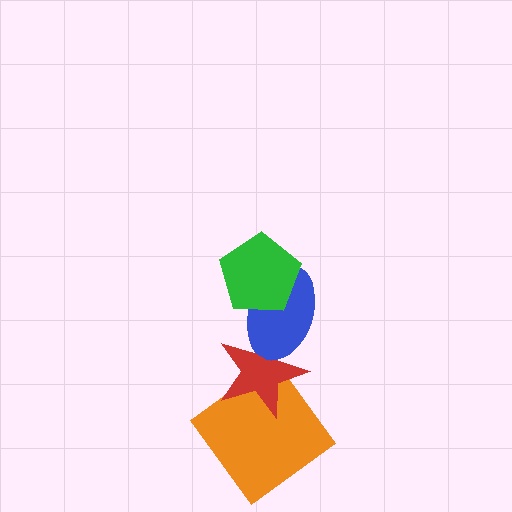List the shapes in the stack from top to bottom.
From top to bottom: the green pentagon, the blue ellipse, the red star, the orange diamond.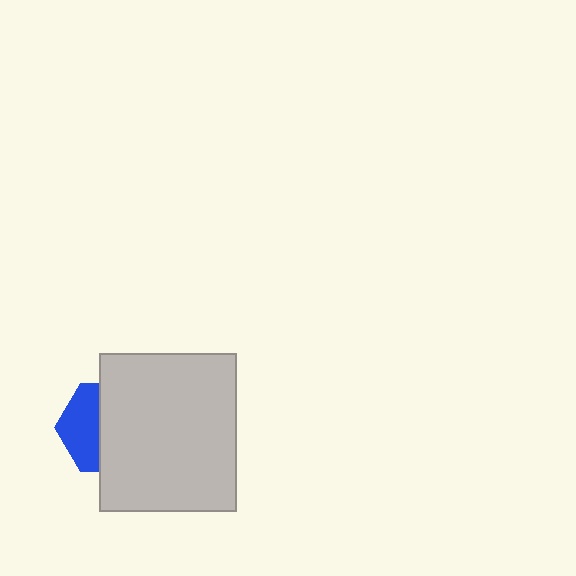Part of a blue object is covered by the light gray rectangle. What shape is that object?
It is a hexagon.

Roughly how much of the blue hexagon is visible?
A small part of it is visible (roughly 42%).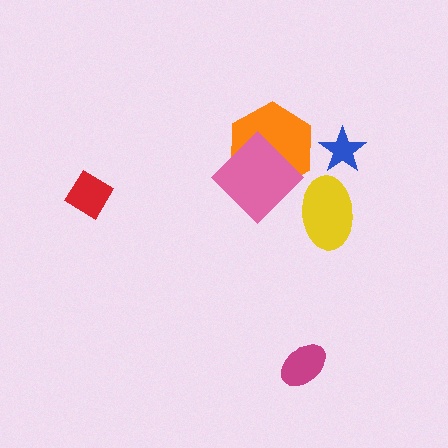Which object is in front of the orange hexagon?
The pink diamond is in front of the orange hexagon.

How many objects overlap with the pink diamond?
1 object overlaps with the pink diamond.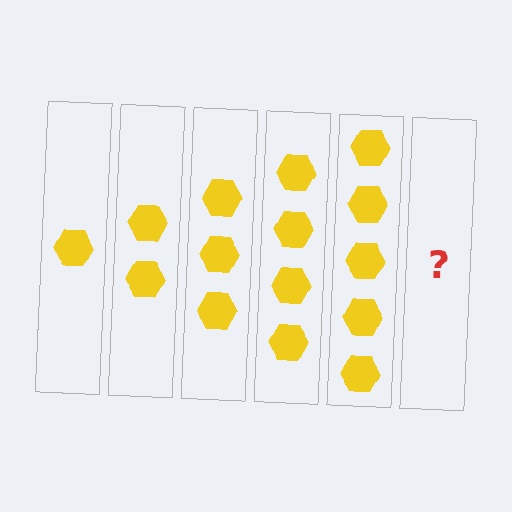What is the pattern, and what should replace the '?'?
The pattern is that each step adds one more hexagon. The '?' should be 6 hexagons.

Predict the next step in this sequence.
The next step is 6 hexagons.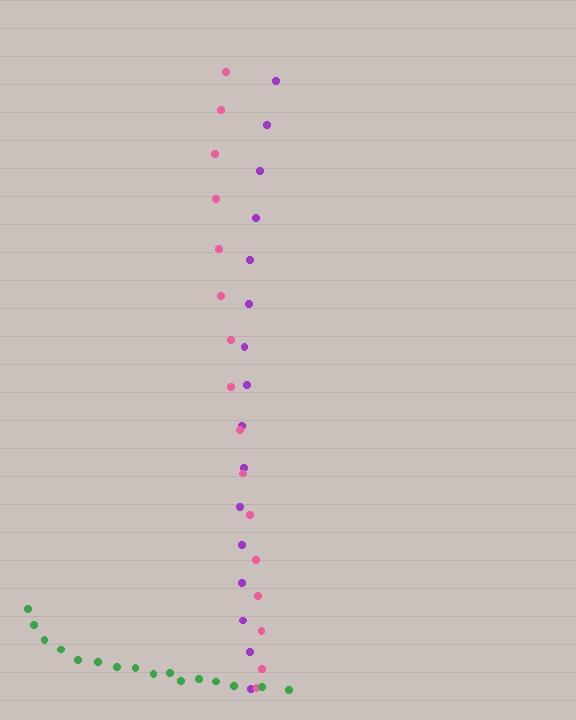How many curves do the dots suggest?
There are 3 distinct paths.